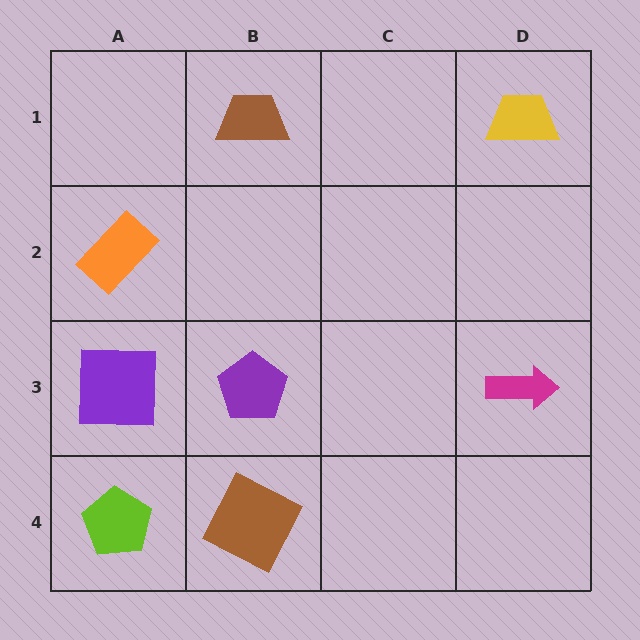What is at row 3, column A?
A purple square.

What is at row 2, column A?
An orange rectangle.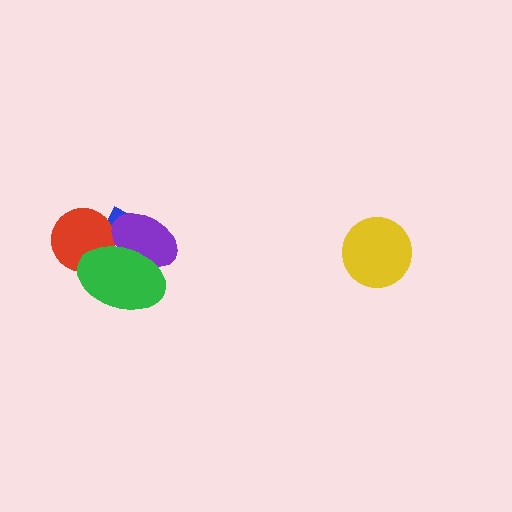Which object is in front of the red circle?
The green ellipse is in front of the red circle.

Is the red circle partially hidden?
Yes, it is partially covered by another shape.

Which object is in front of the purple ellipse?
The green ellipse is in front of the purple ellipse.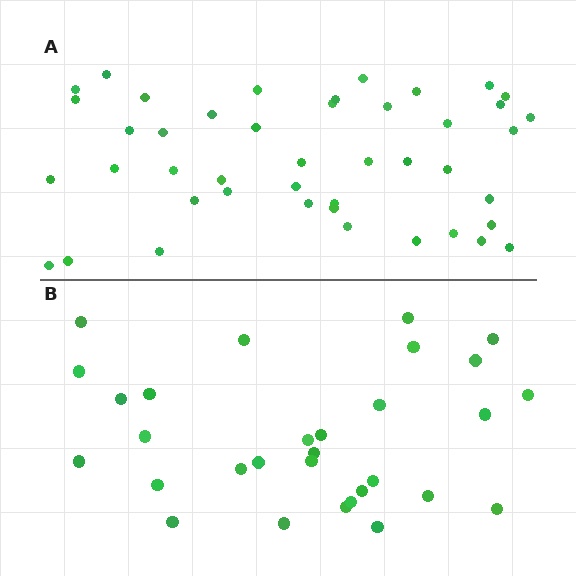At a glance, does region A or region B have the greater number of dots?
Region A (the top region) has more dots.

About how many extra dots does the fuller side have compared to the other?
Region A has approximately 15 more dots than region B.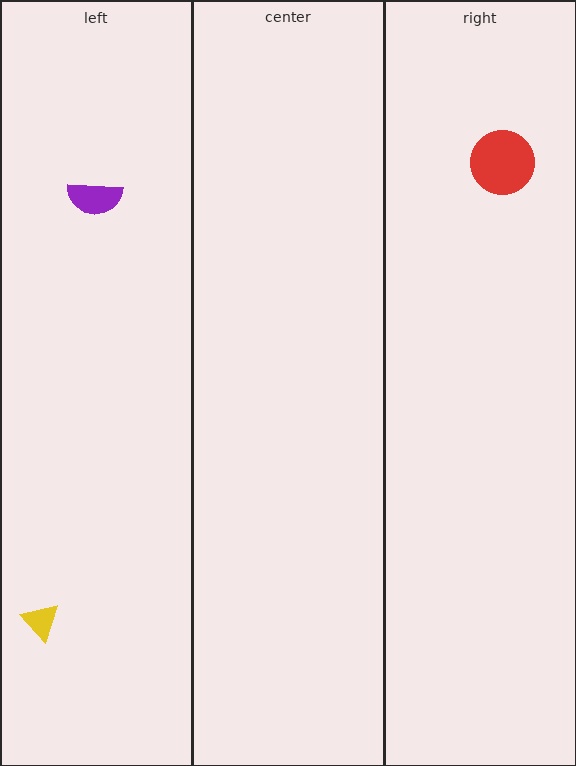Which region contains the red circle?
The right region.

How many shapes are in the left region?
2.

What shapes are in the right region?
The red circle.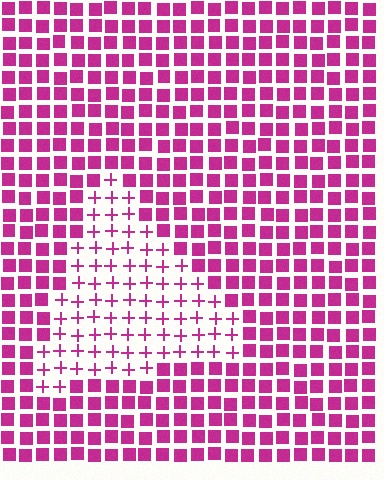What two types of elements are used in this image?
The image uses plus signs inside the triangle region and squares outside it.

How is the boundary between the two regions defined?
The boundary is defined by a change in element shape: plus signs inside vs. squares outside. All elements share the same color and spacing.